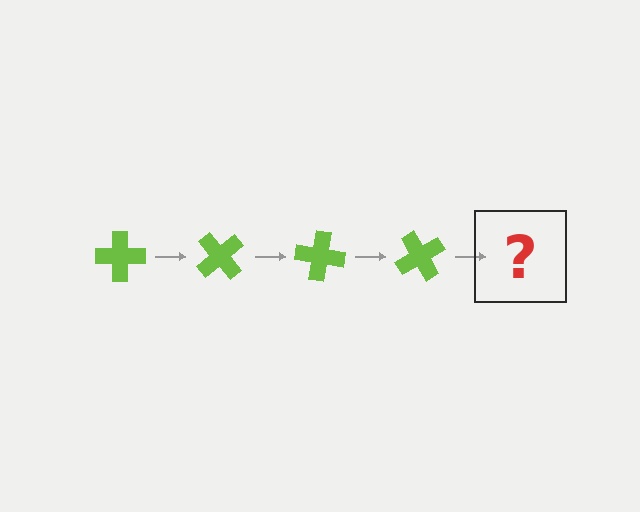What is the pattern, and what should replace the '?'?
The pattern is that the cross rotates 50 degrees each step. The '?' should be a lime cross rotated 200 degrees.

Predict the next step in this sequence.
The next step is a lime cross rotated 200 degrees.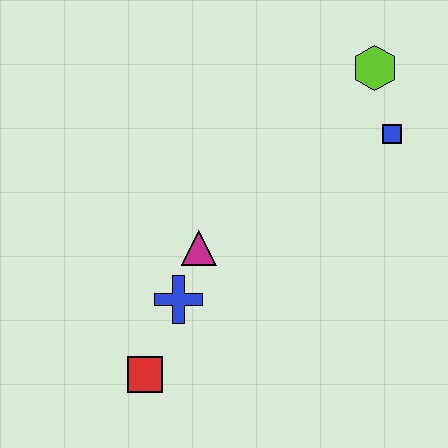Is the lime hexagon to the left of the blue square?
Yes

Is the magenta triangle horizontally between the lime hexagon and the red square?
Yes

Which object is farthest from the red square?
The lime hexagon is farthest from the red square.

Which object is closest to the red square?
The blue cross is closest to the red square.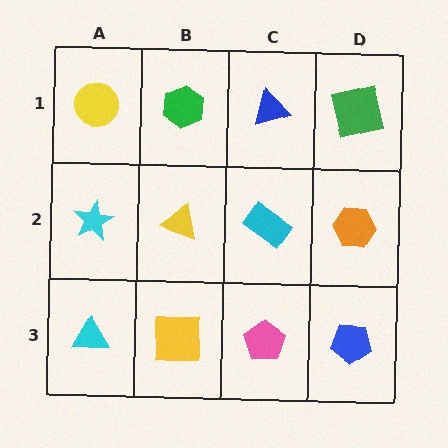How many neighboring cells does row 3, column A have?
2.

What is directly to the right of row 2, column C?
An orange hexagon.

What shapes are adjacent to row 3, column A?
A cyan star (row 2, column A), a yellow square (row 3, column B).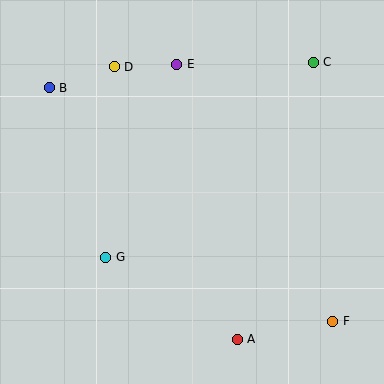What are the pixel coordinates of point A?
Point A is at (237, 339).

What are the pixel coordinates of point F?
Point F is at (333, 321).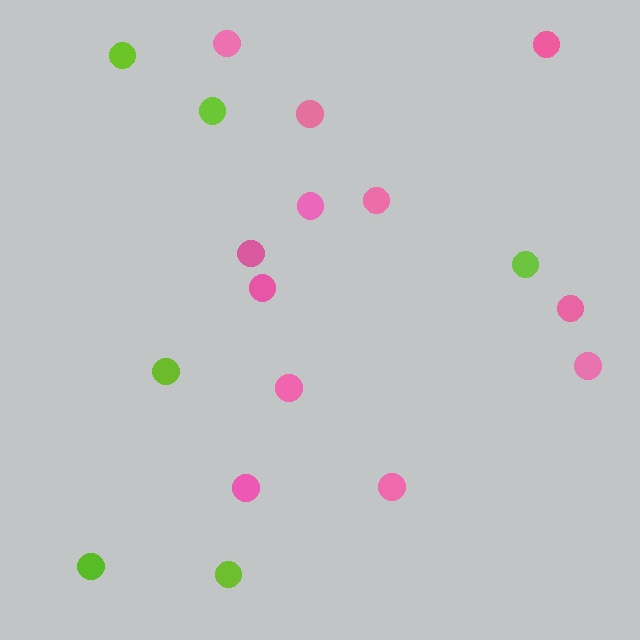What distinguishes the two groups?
There are 2 groups: one group of pink circles (12) and one group of lime circles (6).